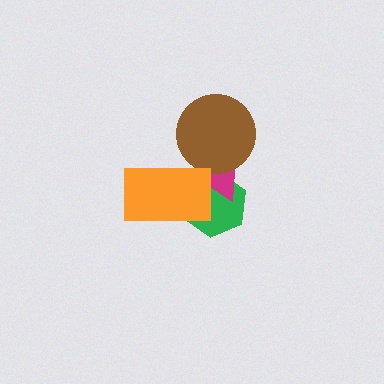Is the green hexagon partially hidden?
Yes, it is partially covered by another shape.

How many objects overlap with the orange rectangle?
2 objects overlap with the orange rectangle.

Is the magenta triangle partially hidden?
Yes, it is partially covered by another shape.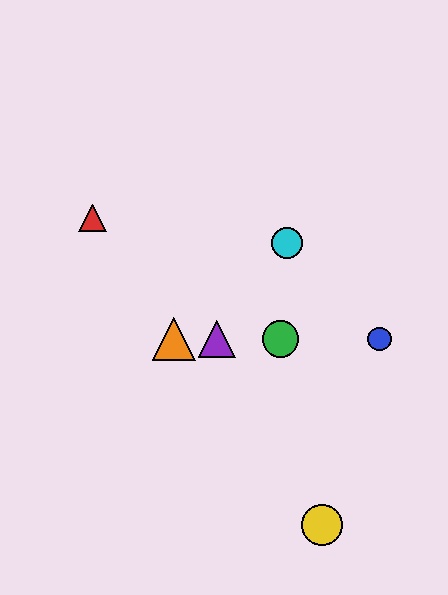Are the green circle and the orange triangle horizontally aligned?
Yes, both are at y≈339.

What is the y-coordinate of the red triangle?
The red triangle is at y≈218.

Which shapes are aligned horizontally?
The blue circle, the green circle, the purple triangle, the orange triangle are aligned horizontally.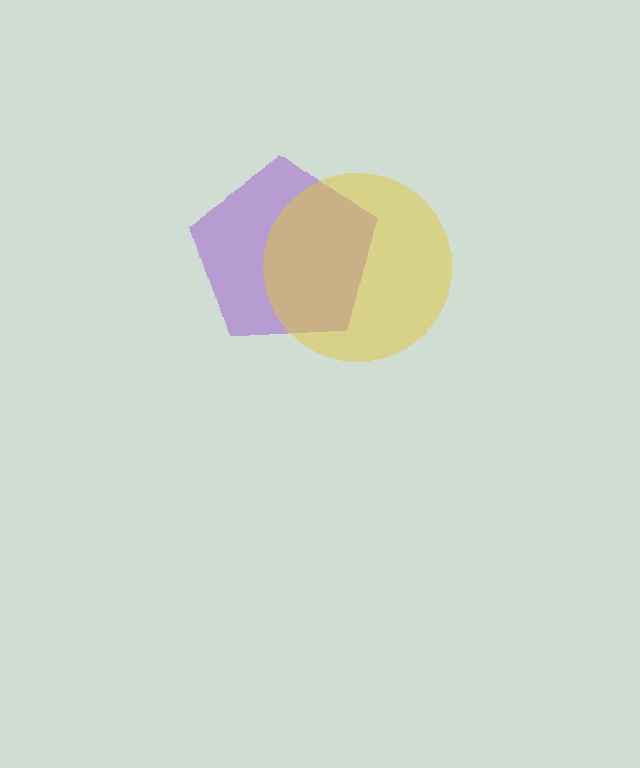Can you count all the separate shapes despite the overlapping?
Yes, there are 2 separate shapes.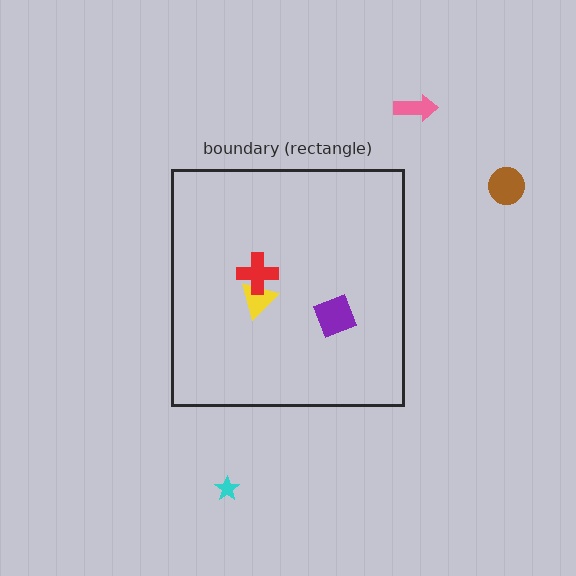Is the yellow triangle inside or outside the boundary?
Inside.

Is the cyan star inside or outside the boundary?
Outside.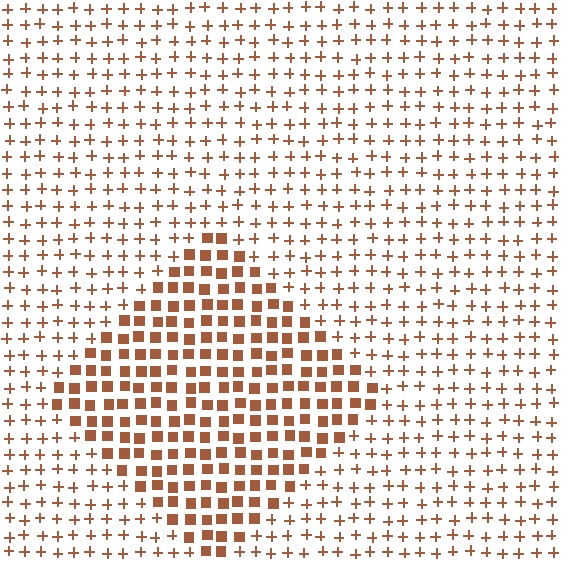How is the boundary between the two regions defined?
The boundary is defined by a change in element shape: squares inside vs. plus signs outside. All elements share the same color and spacing.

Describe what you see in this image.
The image is filled with small brown elements arranged in a uniform grid. A diamond-shaped region contains squares, while the surrounding area contains plus signs. The boundary is defined purely by the change in element shape.